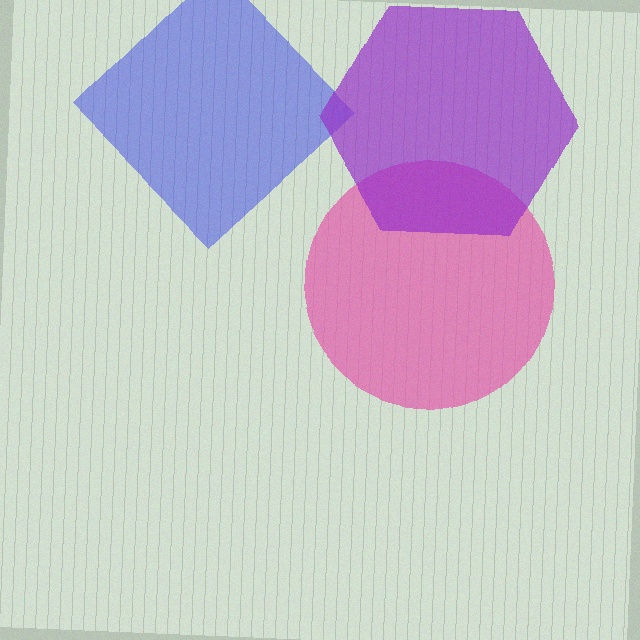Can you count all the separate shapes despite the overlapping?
Yes, there are 3 separate shapes.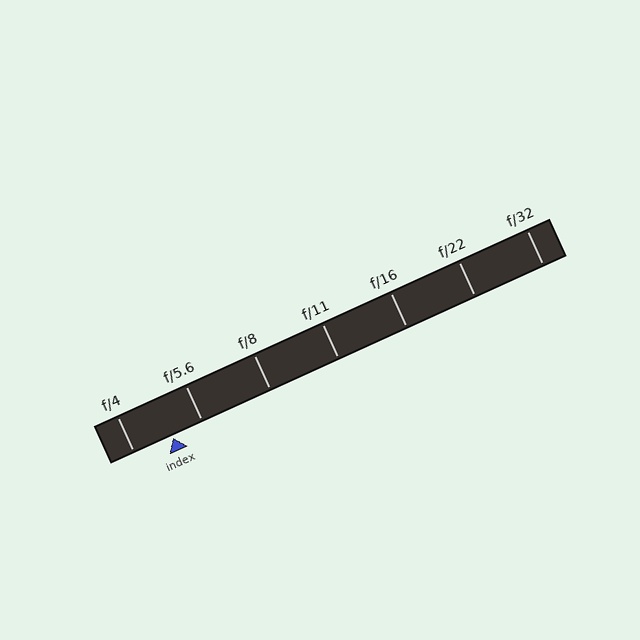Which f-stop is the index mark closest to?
The index mark is closest to f/5.6.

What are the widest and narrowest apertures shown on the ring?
The widest aperture shown is f/4 and the narrowest is f/32.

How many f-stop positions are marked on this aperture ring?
There are 7 f-stop positions marked.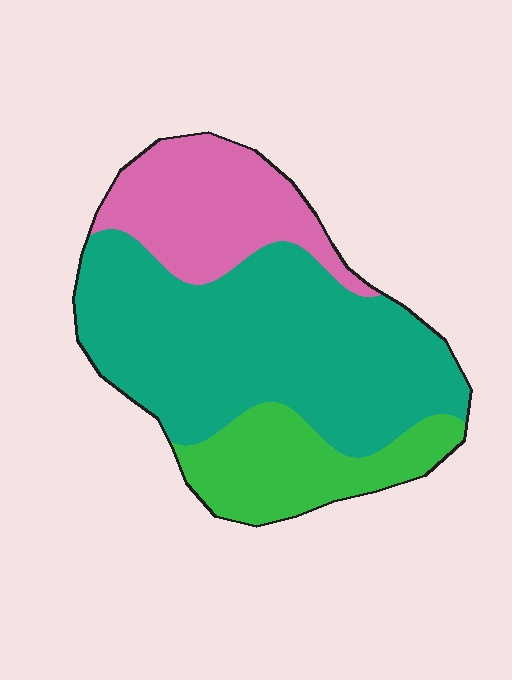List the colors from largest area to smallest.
From largest to smallest: teal, pink, green.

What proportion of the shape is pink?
Pink covers about 25% of the shape.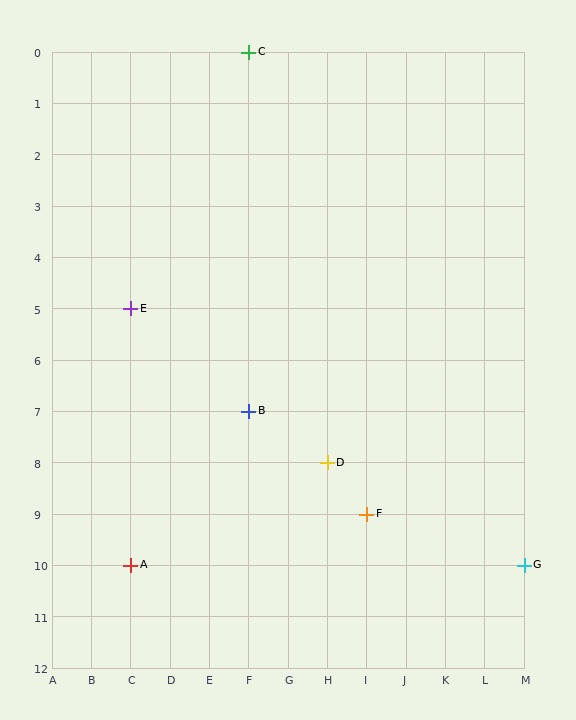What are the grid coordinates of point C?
Point C is at grid coordinates (F, 0).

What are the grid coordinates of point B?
Point B is at grid coordinates (F, 7).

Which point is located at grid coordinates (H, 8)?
Point D is at (H, 8).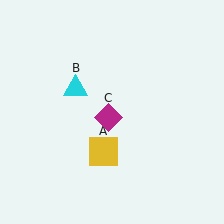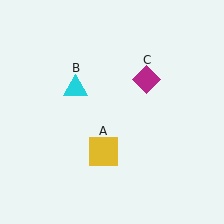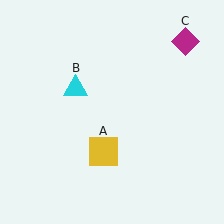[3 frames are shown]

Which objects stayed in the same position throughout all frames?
Yellow square (object A) and cyan triangle (object B) remained stationary.